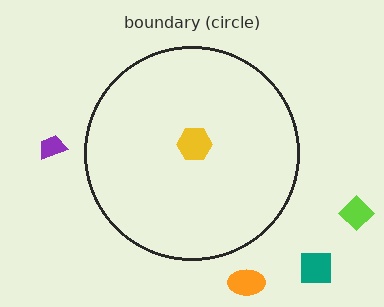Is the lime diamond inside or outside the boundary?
Outside.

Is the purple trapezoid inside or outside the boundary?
Outside.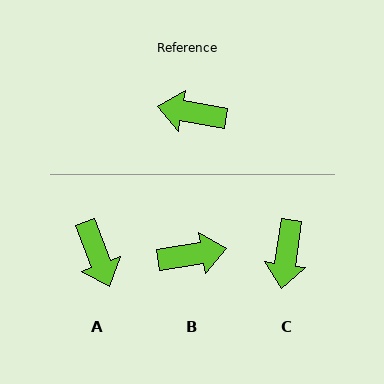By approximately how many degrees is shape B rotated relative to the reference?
Approximately 161 degrees clockwise.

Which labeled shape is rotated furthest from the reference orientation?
B, about 161 degrees away.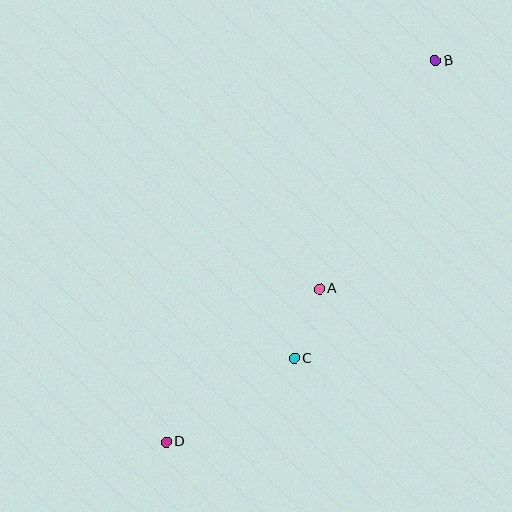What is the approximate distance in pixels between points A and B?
The distance between A and B is approximately 256 pixels.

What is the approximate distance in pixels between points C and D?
The distance between C and D is approximately 152 pixels.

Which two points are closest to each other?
Points A and C are closest to each other.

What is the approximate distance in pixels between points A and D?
The distance between A and D is approximately 217 pixels.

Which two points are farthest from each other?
Points B and D are farthest from each other.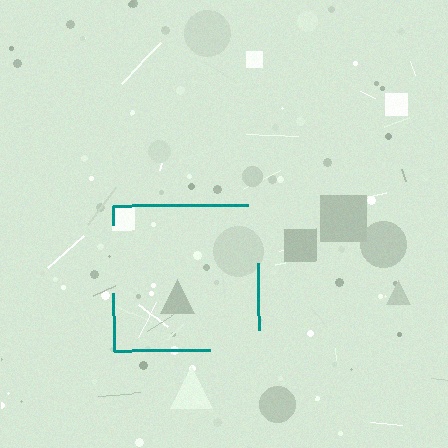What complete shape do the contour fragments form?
The contour fragments form a square.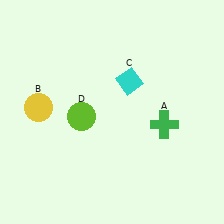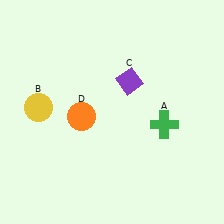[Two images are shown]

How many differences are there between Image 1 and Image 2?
There are 2 differences between the two images.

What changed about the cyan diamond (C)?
In Image 1, C is cyan. In Image 2, it changed to purple.